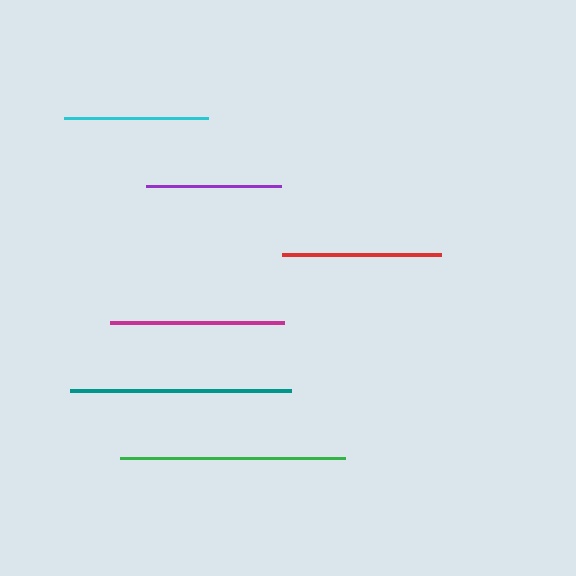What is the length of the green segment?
The green segment is approximately 224 pixels long.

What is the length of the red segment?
The red segment is approximately 159 pixels long.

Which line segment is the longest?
The green line is the longest at approximately 224 pixels.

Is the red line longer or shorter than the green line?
The green line is longer than the red line.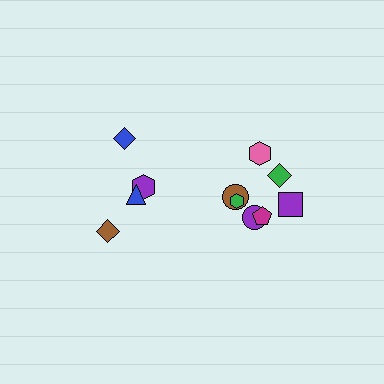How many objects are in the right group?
There are 7 objects.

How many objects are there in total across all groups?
There are 11 objects.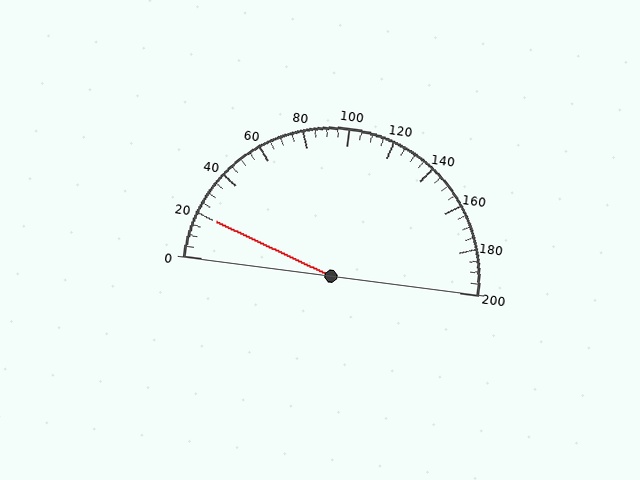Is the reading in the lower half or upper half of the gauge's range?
The reading is in the lower half of the range (0 to 200).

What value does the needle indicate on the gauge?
The needle indicates approximately 20.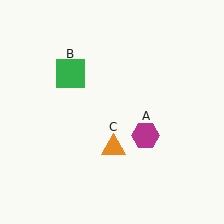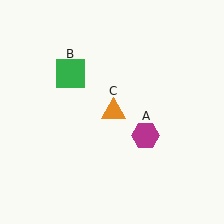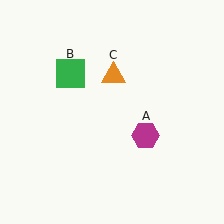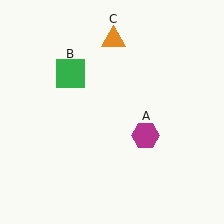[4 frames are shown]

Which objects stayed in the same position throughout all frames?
Magenta hexagon (object A) and green square (object B) remained stationary.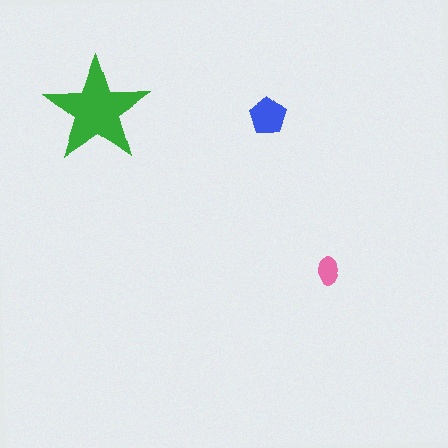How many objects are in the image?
There are 3 objects in the image.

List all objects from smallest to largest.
The pink ellipse, the blue pentagon, the green star.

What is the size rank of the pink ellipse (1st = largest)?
3rd.